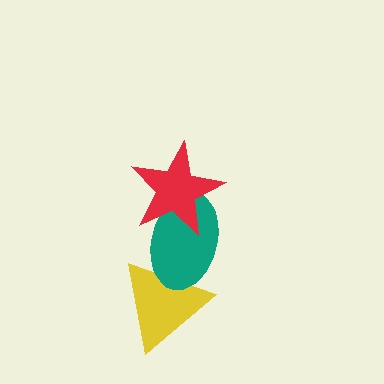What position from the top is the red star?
The red star is 1st from the top.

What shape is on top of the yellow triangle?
The teal ellipse is on top of the yellow triangle.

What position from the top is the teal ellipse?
The teal ellipse is 2nd from the top.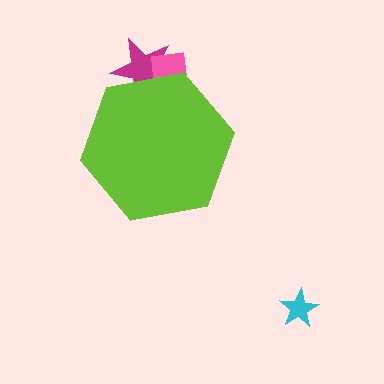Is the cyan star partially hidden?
No, the cyan star is fully visible.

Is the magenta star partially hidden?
Yes, the magenta star is partially hidden behind the lime hexagon.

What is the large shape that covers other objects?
A lime hexagon.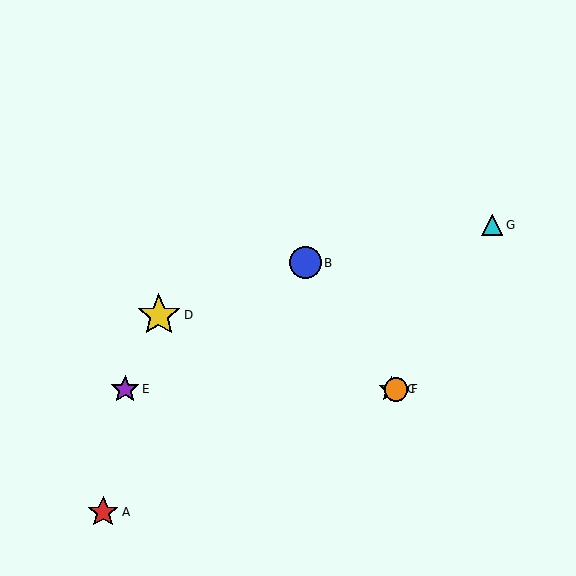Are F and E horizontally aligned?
Yes, both are at y≈389.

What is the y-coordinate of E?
Object E is at y≈389.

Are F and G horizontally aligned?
No, F is at y≈389 and G is at y≈225.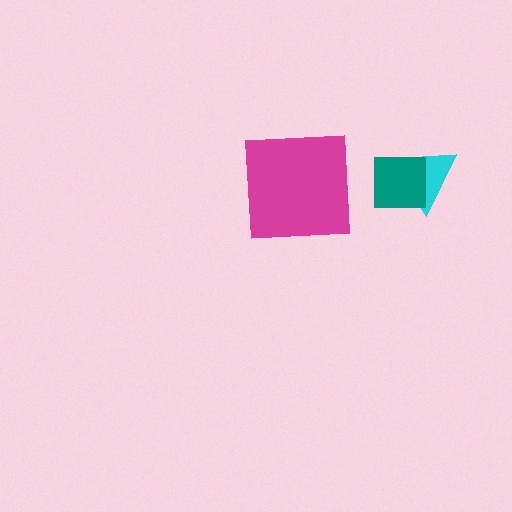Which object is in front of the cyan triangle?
The teal square is in front of the cyan triangle.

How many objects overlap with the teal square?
1 object overlaps with the teal square.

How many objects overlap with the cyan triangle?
1 object overlaps with the cyan triangle.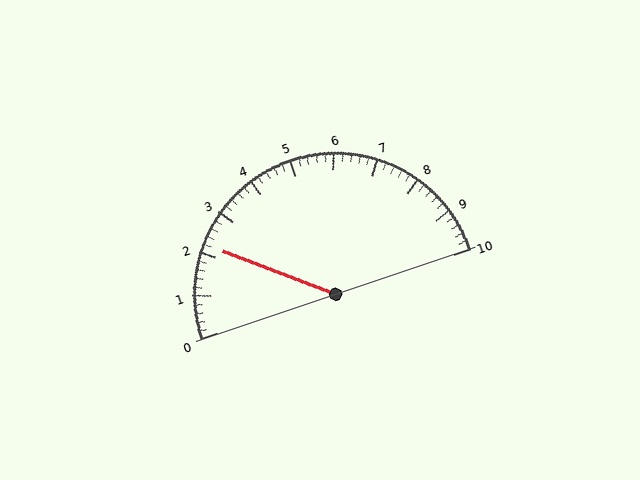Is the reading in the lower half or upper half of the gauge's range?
The reading is in the lower half of the range (0 to 10).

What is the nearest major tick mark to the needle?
The nearest major tick mark is 2.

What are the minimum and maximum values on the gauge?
The gauge ranges from 0 to 10.